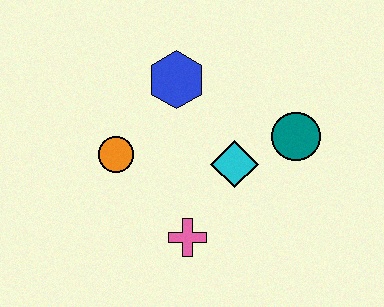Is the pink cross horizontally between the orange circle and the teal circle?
Yes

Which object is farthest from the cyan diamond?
The orange circle is farthest from the cyan diamond.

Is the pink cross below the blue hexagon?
Yes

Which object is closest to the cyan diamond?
The teal circle is closest to the cyan diamond.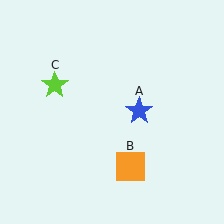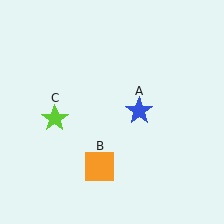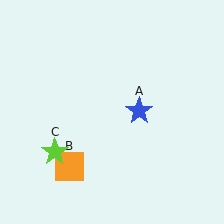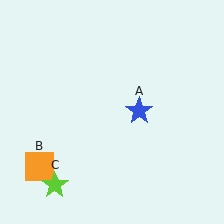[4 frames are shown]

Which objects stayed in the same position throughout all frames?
Blue star (object A) remained stationary.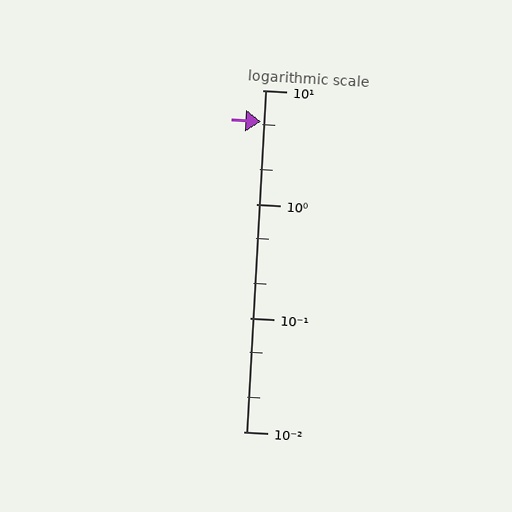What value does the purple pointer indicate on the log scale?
The pointer indicates approximately 5.3.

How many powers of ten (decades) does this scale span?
The scale spans 3 decades, from 0.01 to 10.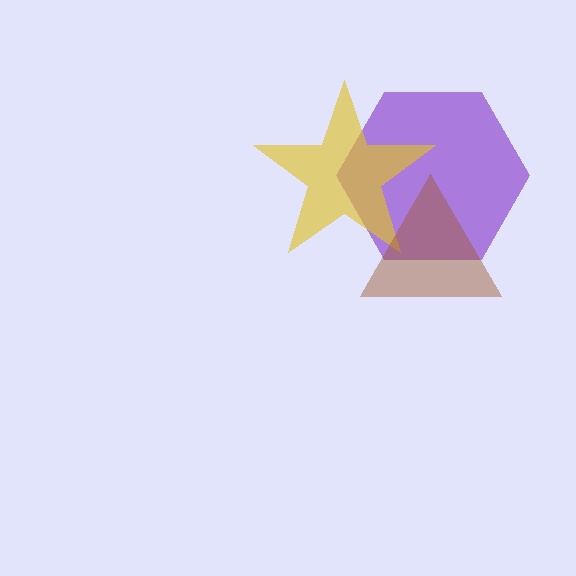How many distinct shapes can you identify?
There are 3 distinct shapes: a purple hexagon, a yellow star, a brown triangle.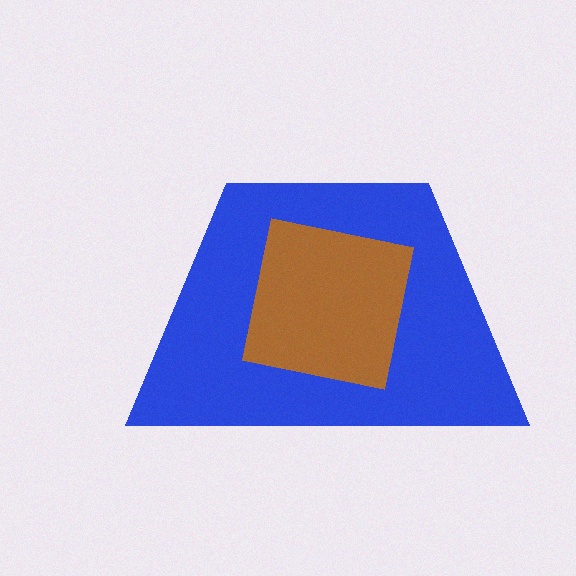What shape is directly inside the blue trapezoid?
The brown square.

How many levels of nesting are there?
2.